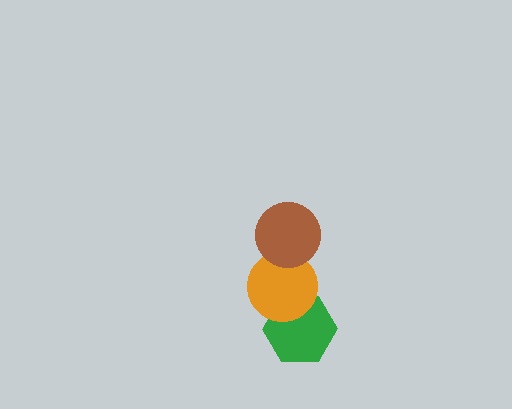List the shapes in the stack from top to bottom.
From top to bottom: the brown circle, the orange circle, the green hexagon.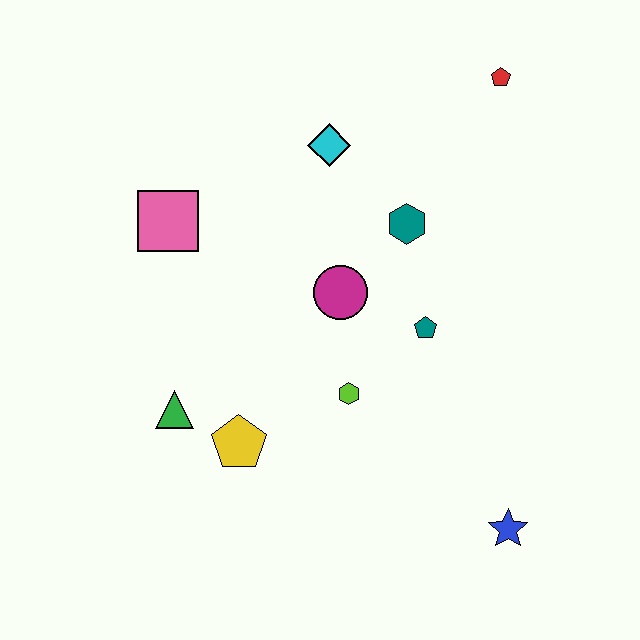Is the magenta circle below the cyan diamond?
Yes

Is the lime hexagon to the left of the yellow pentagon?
No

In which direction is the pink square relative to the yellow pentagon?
The pink square is above the yellow pentagon.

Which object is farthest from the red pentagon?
The green triangle is farthest from the red pentagon.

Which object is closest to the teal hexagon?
The magenta circle is closest to the teal hexagon.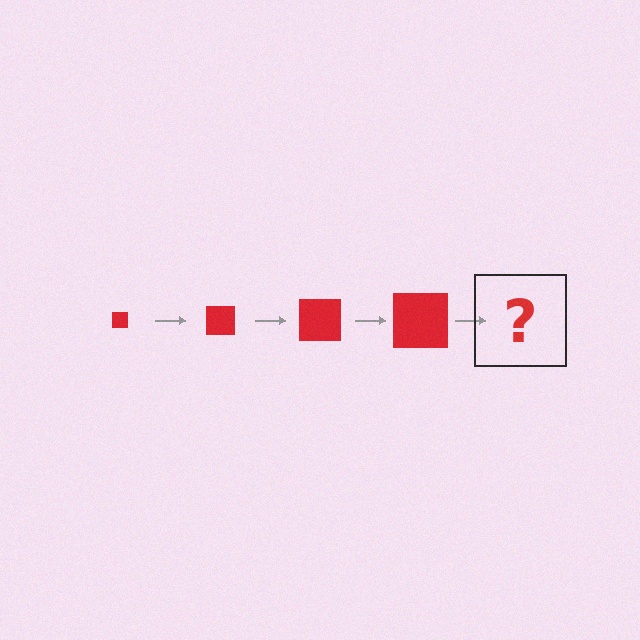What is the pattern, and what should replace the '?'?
The pattern is that the square gets progressively larger each step. The '?' should be a red square, larger than the previous one.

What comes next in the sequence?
The next element should be a red square, larger than the previous one.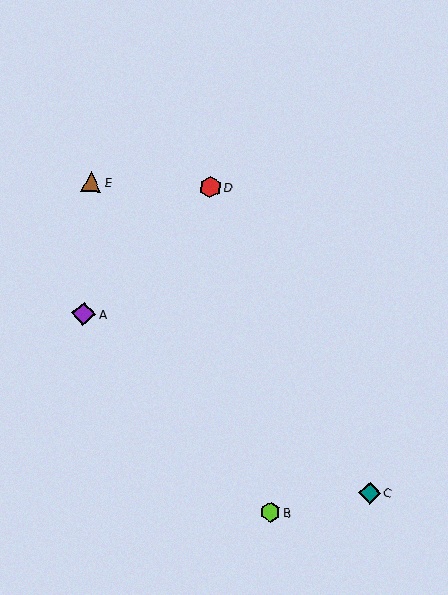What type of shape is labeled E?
Shape E is a brown triangle.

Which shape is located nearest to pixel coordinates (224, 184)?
The red hexagon (labeled D) at (210, 187) is nearest to that location.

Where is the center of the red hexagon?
The center of the red hexagon is at (210, 187).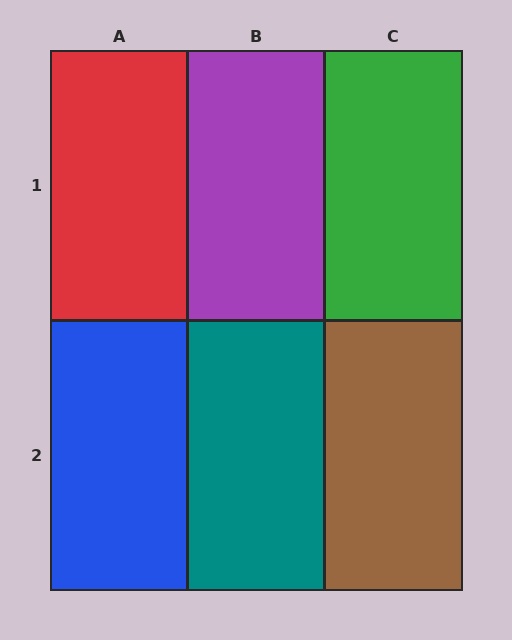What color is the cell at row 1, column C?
Green.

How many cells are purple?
1 cell is purple.